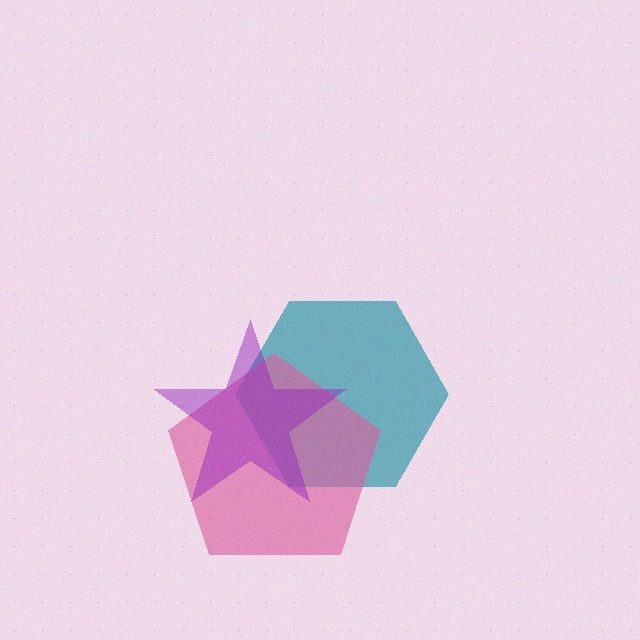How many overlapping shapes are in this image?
There are 3 overlapping shapes in the image.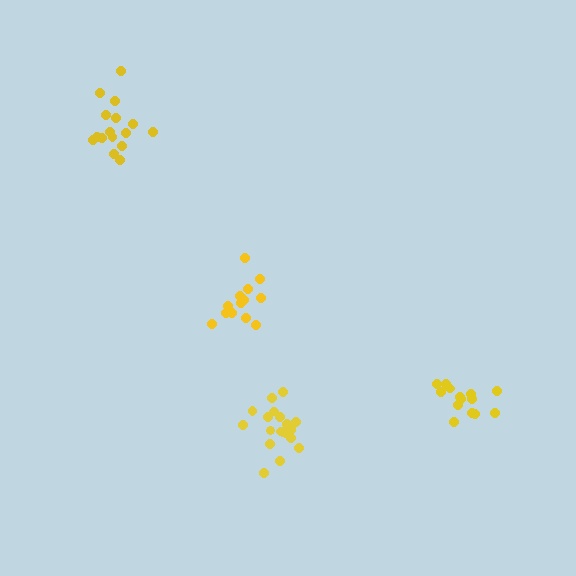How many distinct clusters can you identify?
There are 4 distinct clusters.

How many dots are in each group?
Group 1: 16 dots, Group 2: 14 dots, Group 3: 14 dots, Group 4: 20 dots (64 total).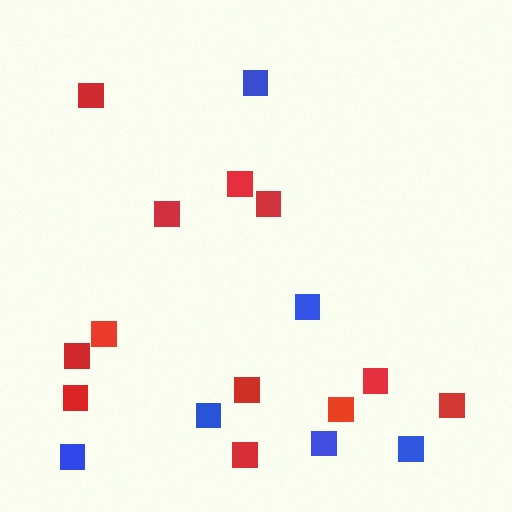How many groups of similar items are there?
There are 2 groups: one group of blue squares (6) and one group of red squares (12).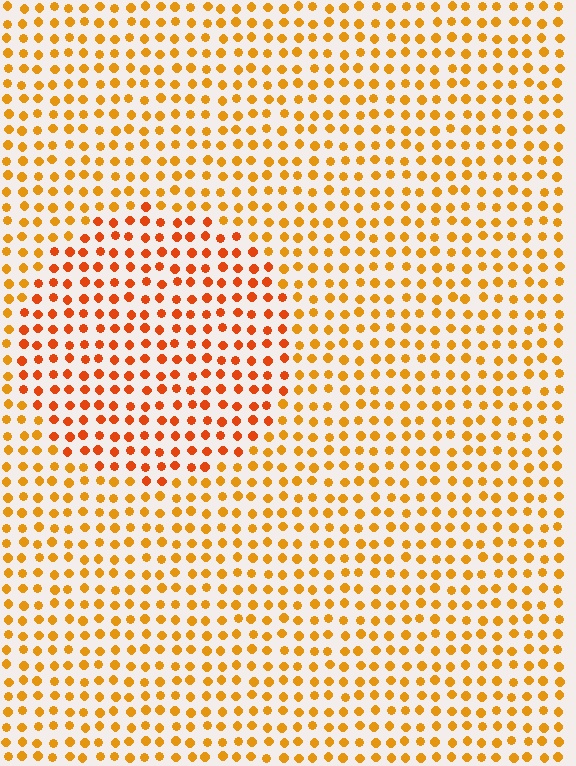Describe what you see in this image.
The image is filled with small orange elements in a uniform arrangement. A circle-shaped region is visible where the elements are tinted to a slightly different hue, forming a subtle color boundary.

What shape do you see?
I see a circle.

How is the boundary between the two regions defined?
The boundary is defined purely by a slight shift in hue (about 23 degrees). Spacing, size, and orientation are identical on both sides.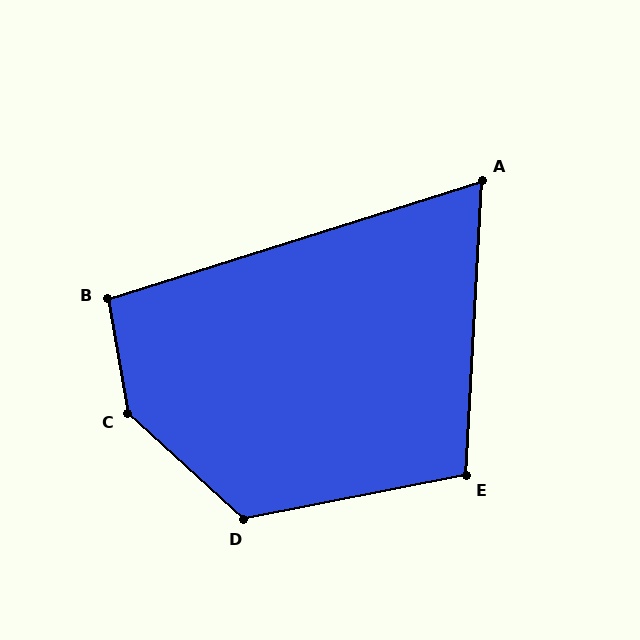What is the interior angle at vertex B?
Approximately 97 degrees (obtuse).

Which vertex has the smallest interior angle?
A, at approximately 70 degrees.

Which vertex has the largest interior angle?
C, at approximately 143 degrees.